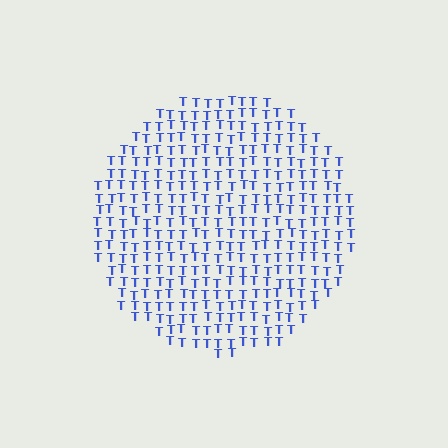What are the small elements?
The small elements are letter T's.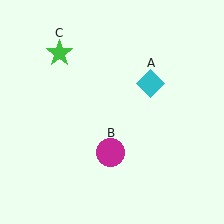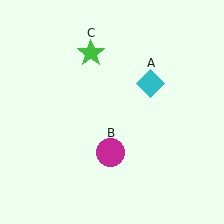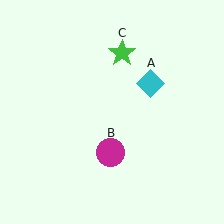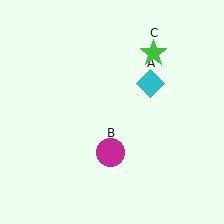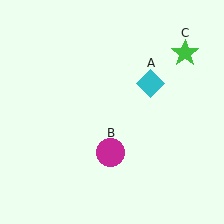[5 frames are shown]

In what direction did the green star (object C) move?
The green star (object C) moved right.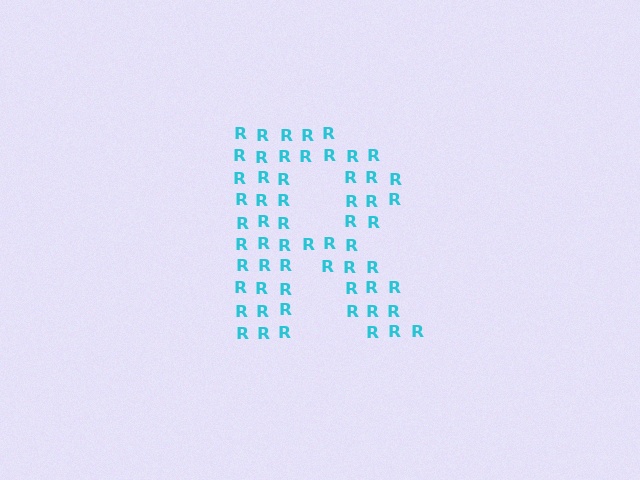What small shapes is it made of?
It is made of small letter R's.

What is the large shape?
The large shape is the letter R.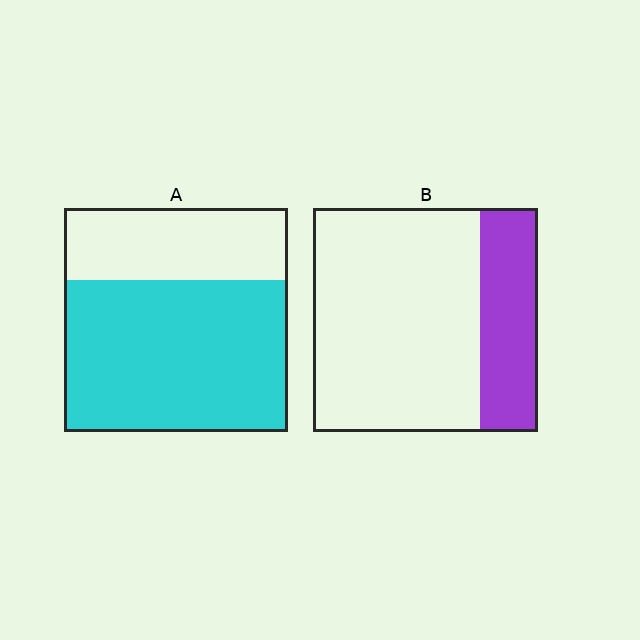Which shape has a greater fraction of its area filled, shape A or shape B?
Shape A.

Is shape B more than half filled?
No.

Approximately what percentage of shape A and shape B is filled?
A is approximately 70% and B is approximately 25%.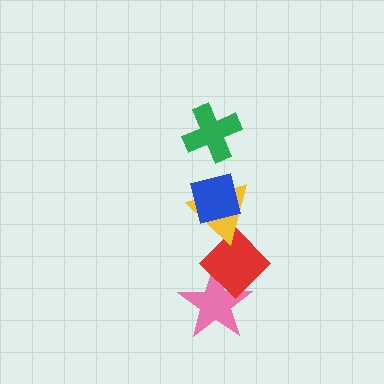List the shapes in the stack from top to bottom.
From top to bottom: the green cross, the blue square, the yellow triangle, the red diamond, the pink star.